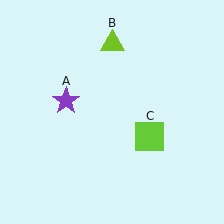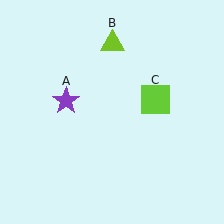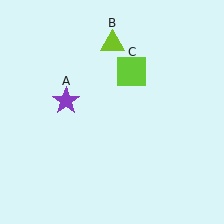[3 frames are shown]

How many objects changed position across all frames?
1 object changed position: lime square (object C).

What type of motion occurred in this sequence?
The lime square (object C) rotated counterclockwise around the center of the scene.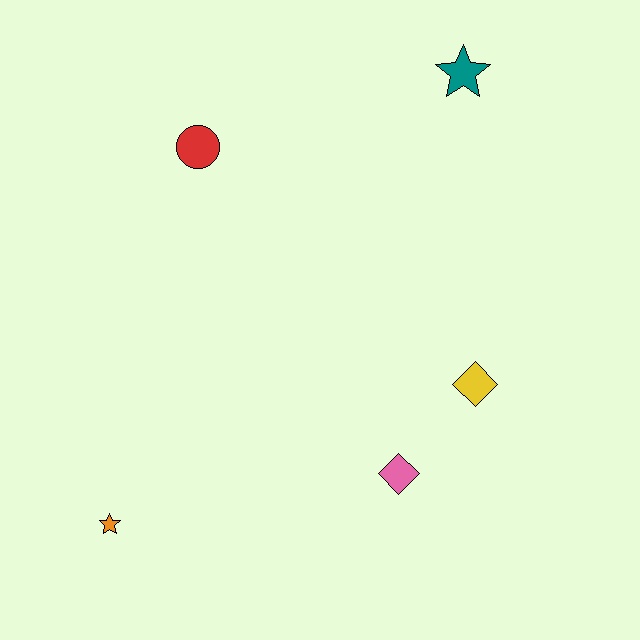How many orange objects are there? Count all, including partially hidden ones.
There is 1 orange object.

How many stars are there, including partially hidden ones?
There are 2 stars.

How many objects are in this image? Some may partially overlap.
There are 5 objects.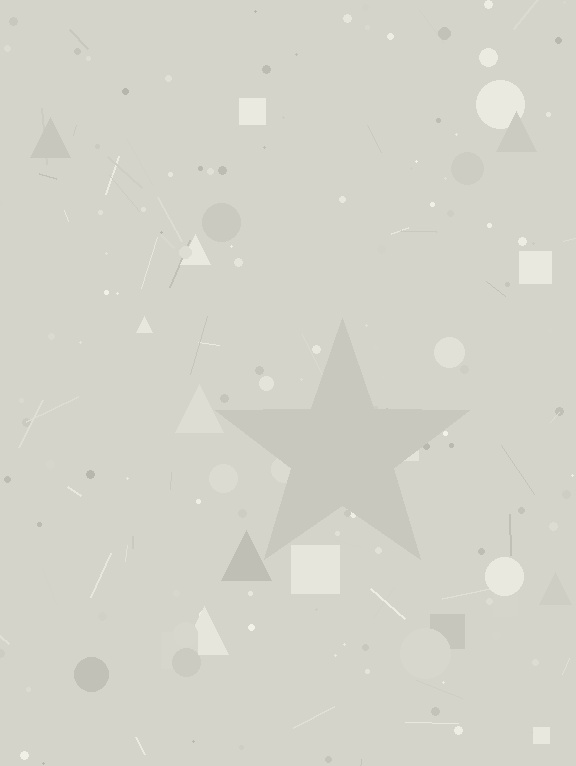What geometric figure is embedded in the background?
A star is embedded in the background.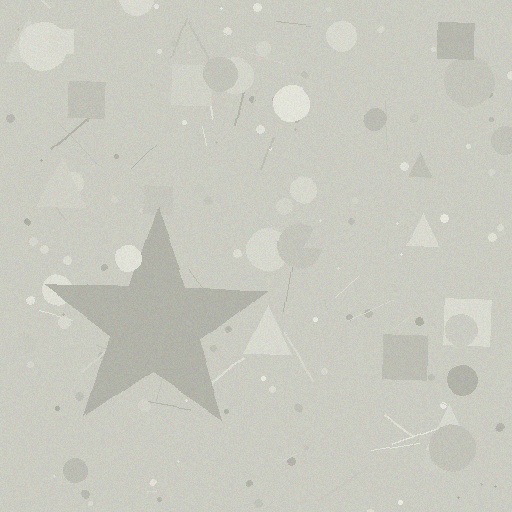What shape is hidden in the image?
A star is hidden in the image.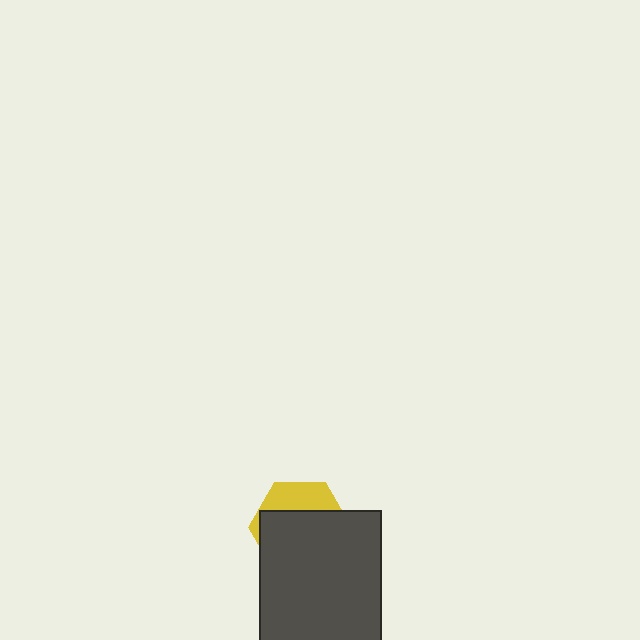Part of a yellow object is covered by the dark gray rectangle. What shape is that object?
It is a hexagon.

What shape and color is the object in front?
The object in front is a dark gray rectangle.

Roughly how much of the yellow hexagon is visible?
A small part of it is visible (roughly 30%).